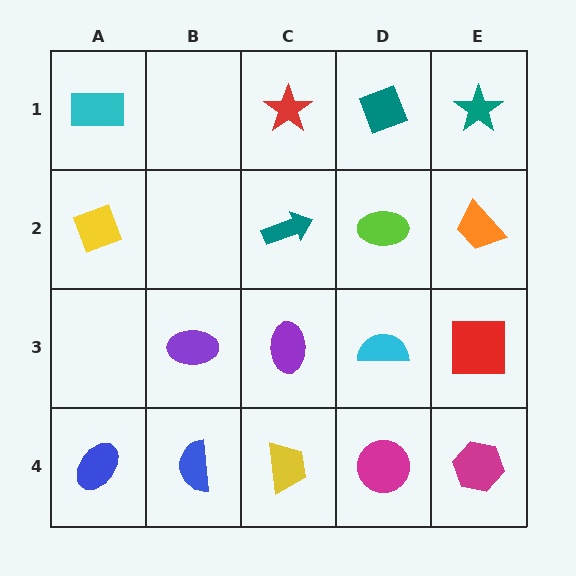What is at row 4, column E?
A magenta hexagon.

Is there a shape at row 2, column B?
No, that cell is empty.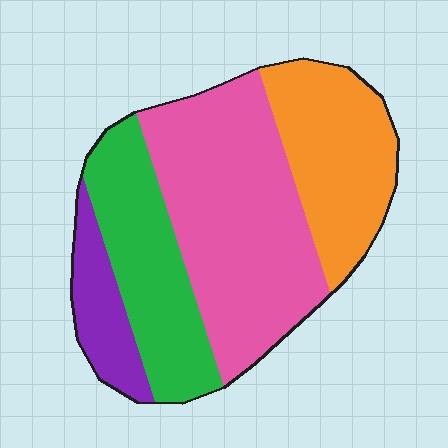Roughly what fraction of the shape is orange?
Orange takes up between a sixth and a third of the shape.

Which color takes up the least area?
Purple, at roughly 10%.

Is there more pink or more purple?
Pink.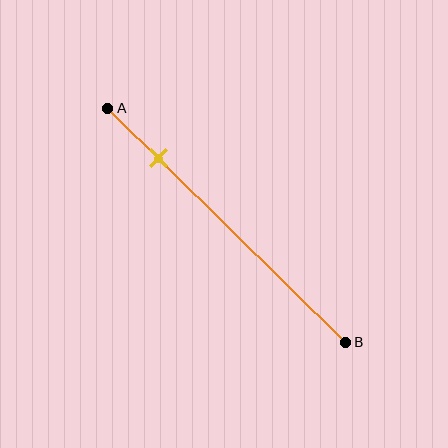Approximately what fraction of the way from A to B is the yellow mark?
The yellow mark is approximately 20% of the way from A to B.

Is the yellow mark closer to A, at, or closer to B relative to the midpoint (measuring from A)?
The yellow mark is closer to point A than the midpoint of segment AB.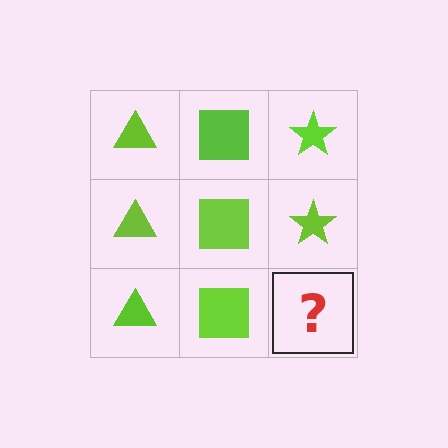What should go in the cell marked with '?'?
The missing cell should contain a lime star.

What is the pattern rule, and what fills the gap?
The rule is that each column has a consistent shape. The gap should be filled with a lime star.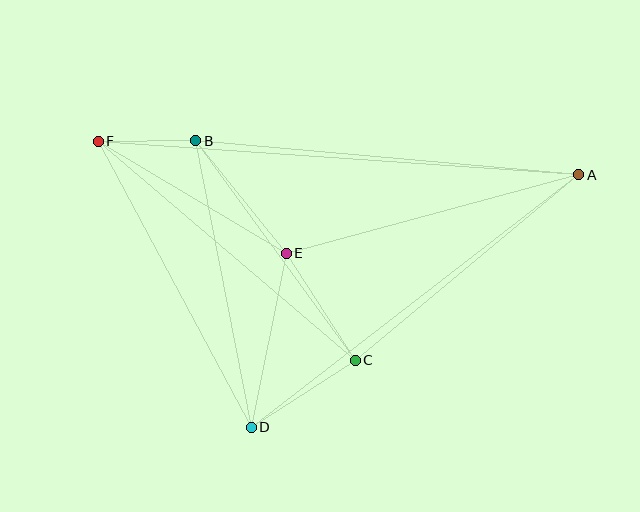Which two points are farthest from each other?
Points A and F are farthest from each other.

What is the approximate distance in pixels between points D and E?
The distance between D and E is approximately 178 pixels.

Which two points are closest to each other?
Points B and F are closest to each other.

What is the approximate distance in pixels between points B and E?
The distance between B and E is approximately 144 pixels.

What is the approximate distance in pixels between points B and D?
The distance between B and D is approximately 292 pixels.